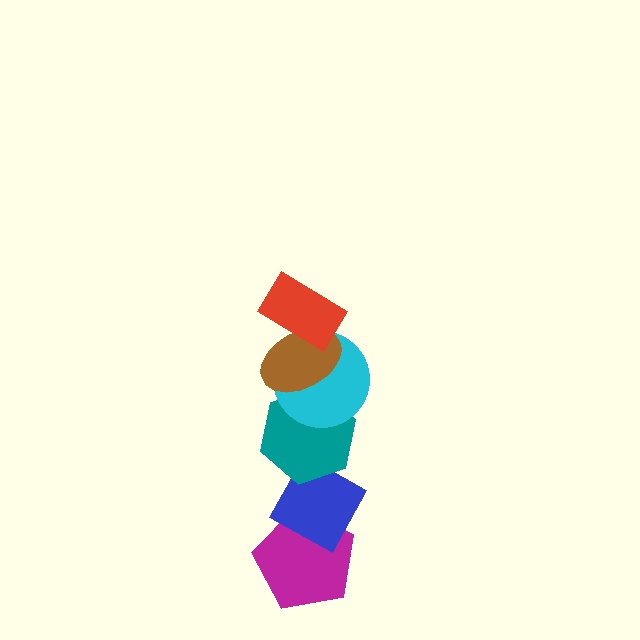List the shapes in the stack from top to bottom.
From top to bottom: the red rectangle, the brown ellipse, the cyan circle, the teal hexagon, the blue diamond, the magenta pentagon.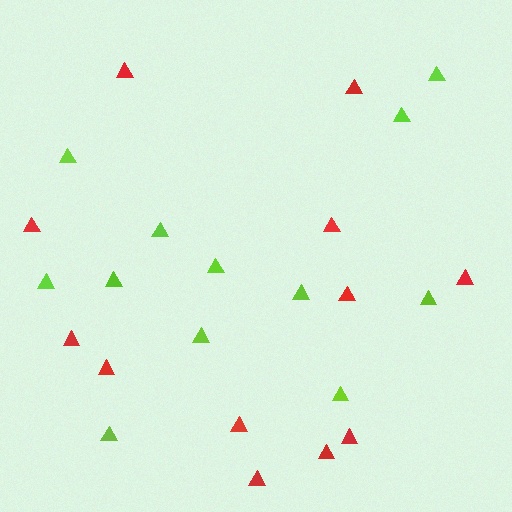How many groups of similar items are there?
There are 2 groups: one group of lime triangles (12) and one group of red triangles (12).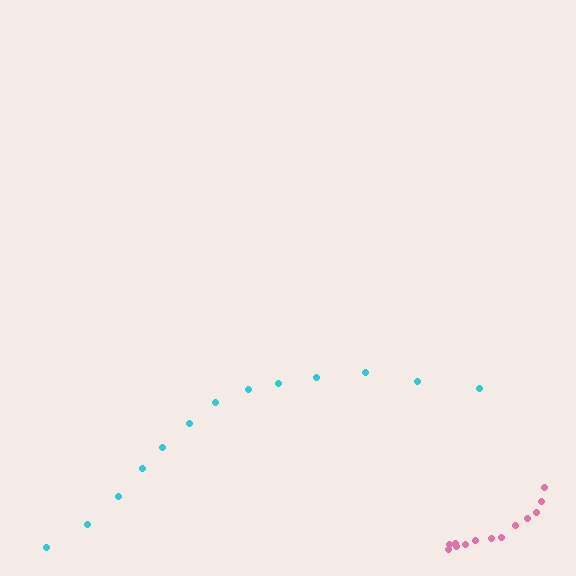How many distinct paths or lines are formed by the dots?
There are 2 distinct paths.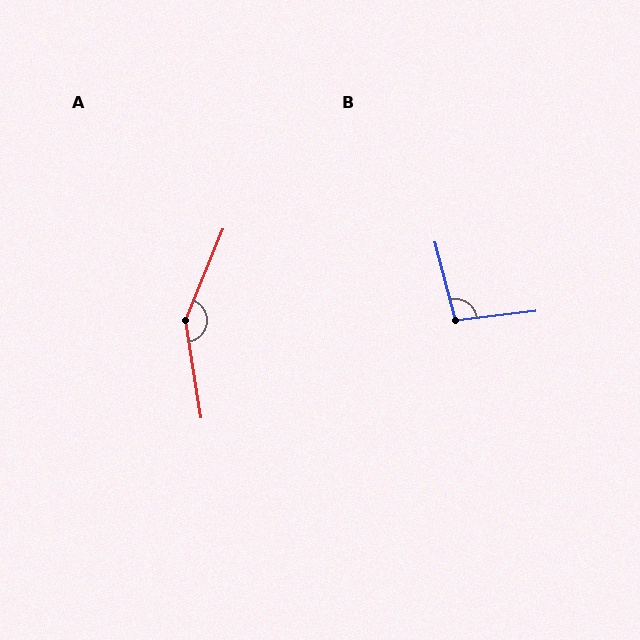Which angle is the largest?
A, at approximately 149 degrees.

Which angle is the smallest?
B, at approximately 98 degrees.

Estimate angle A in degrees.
Approximately 149 degrees.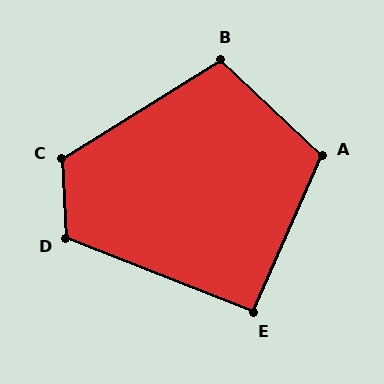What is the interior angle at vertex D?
Approximately 114 degrees (obtuse).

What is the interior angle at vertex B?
Approximately 105 degrees (obtuse).